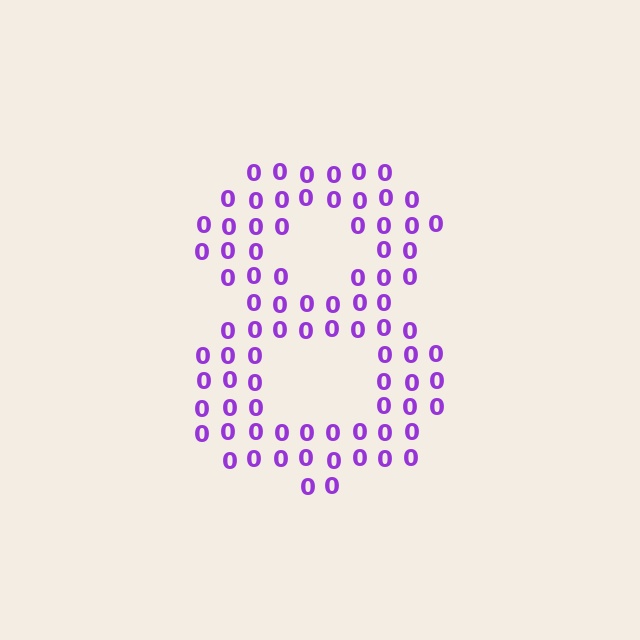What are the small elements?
The small elements are digit 0's.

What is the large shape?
The large shape is the digit 8.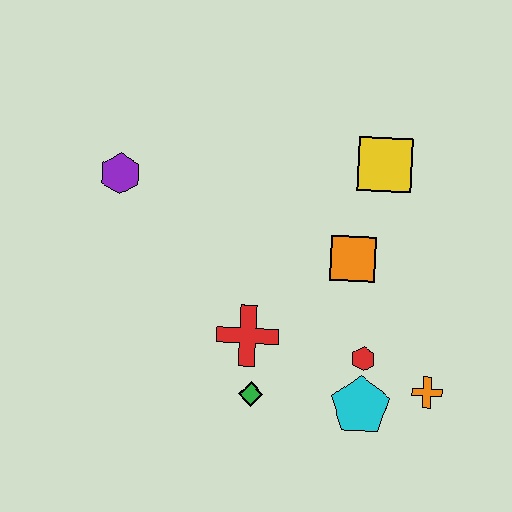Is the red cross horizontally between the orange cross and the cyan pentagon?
No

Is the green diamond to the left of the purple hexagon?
No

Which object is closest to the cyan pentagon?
The red hexagon is closest to the cyan pentagon.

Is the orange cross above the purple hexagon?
No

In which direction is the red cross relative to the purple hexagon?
The red cross is below the purple hexagon.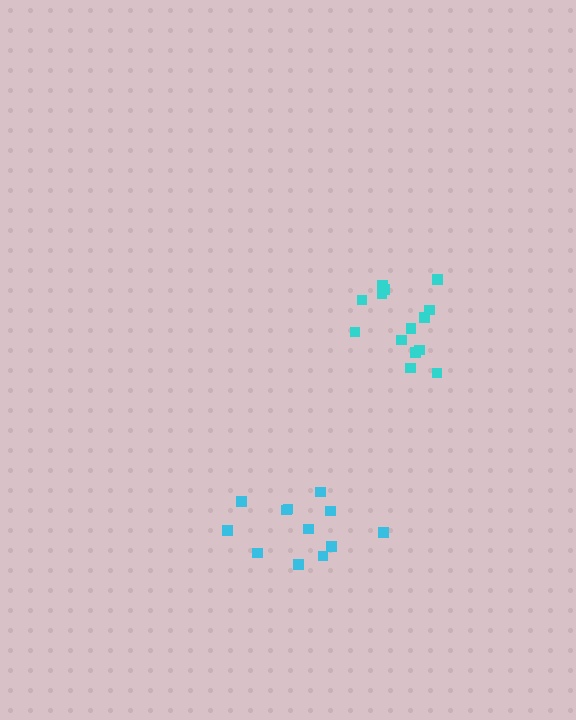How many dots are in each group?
Group 1: 12 dots, Group 2: 14 dots (26 total).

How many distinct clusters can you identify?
There are 2 distinct clusters.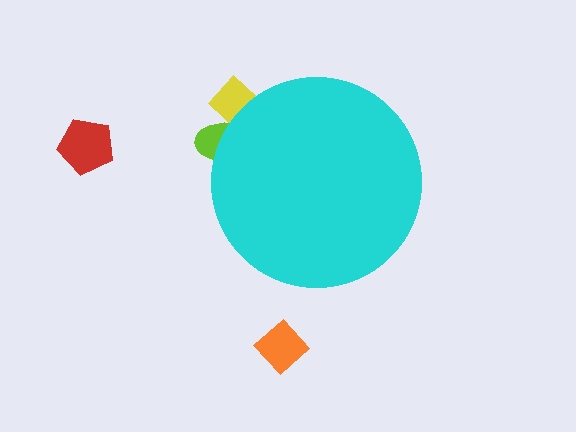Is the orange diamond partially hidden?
No, the orange diamond is fully visible.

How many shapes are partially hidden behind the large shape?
2 shapes are partially hidden.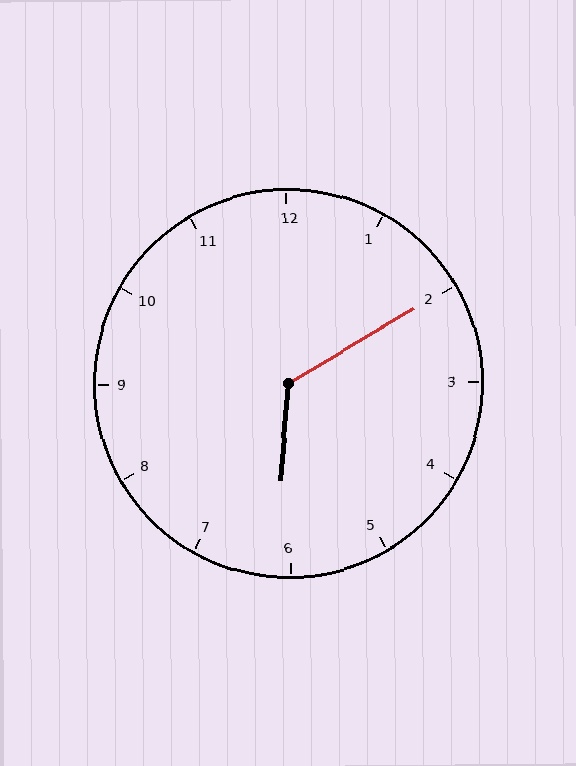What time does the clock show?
6:10.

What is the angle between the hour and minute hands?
Approximately 125 degrees.